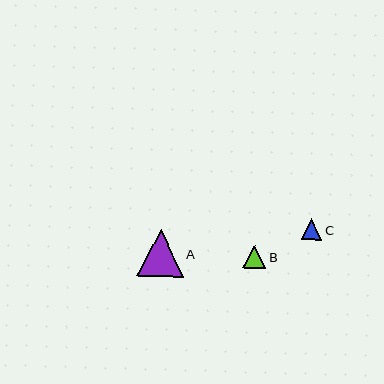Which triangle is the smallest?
Triangle C is the smallest with a size of approximately 21 pixels.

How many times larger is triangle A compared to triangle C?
Triangle A is approximately 2.3 times the size of triangle C.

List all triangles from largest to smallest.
From largest to smallest: A, B, C.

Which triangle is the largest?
Triangle A is the largest with a size of approximately 46 pixels.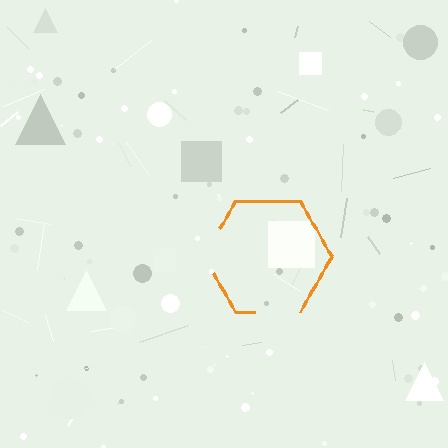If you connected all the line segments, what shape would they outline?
They would outline a hexagon.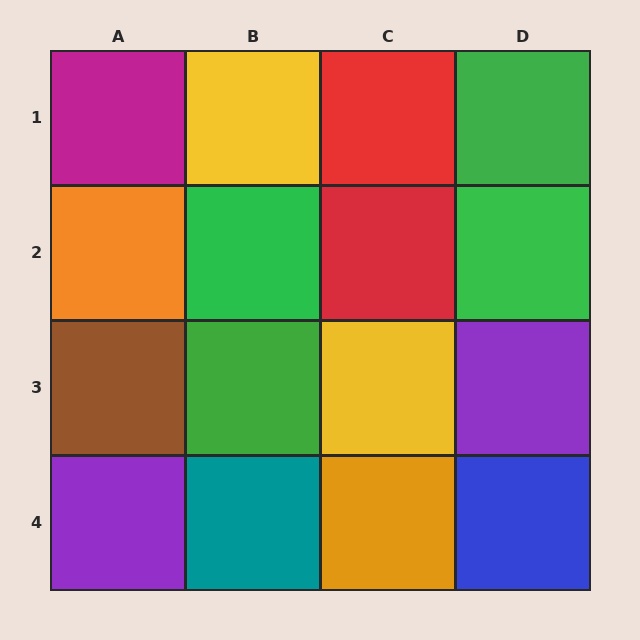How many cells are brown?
1 cell is brown.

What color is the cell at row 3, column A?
Brown.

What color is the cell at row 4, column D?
Blue.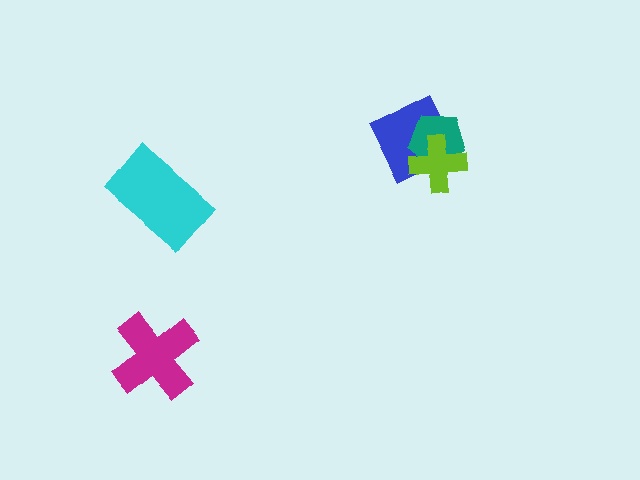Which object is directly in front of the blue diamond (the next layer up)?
The teal pentagon is directly in front of the blue diamond.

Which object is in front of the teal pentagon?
The lime cross is in front of the teal pentagon.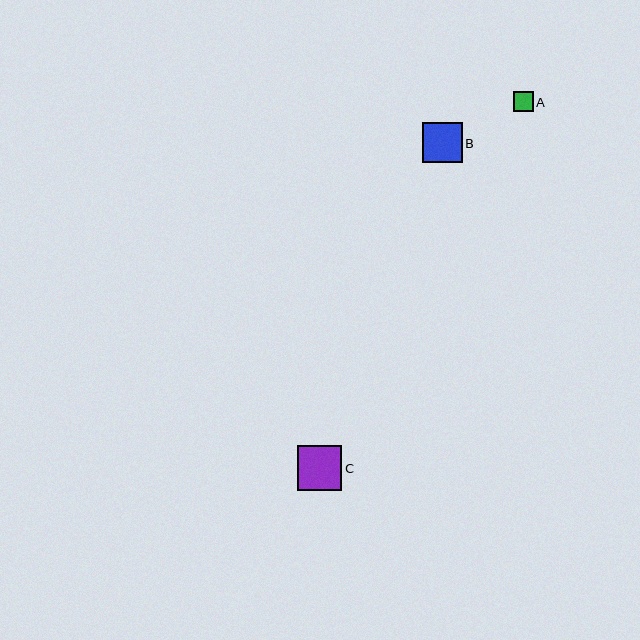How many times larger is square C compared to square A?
Square C is approximately 2.2 times the size of square A.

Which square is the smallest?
Square A is the smallest with a size of approximately 20 pixels.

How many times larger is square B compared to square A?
Square B is approximately 2.0 times the size of square A.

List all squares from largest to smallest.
From largest to smallest: C, B, A.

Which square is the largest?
Square C is the largest with a size of approximately 45 pixels.